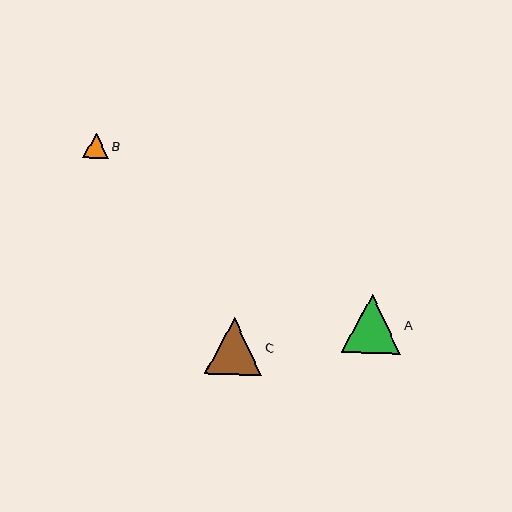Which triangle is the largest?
Triangle A is the largest with a size of approximately 59 pixels.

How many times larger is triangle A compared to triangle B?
Triangle A is approximately 2.3 times the size of triangle B.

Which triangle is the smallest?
Triangle B is the smallest with a size of approximately 25 pixels.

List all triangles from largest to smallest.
From largest to smallest: A, C, B.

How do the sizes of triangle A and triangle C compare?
Triangle A and triangle C are approximately the same size.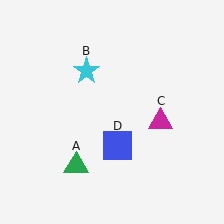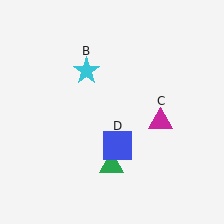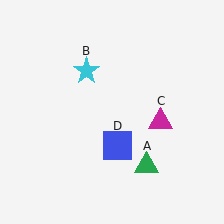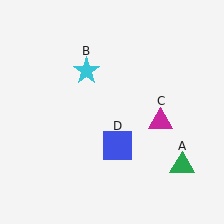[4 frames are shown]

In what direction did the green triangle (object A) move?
The green triangle (object A) moved right.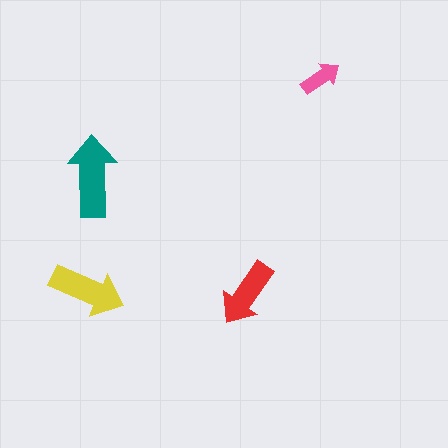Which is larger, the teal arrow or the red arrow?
The teal one.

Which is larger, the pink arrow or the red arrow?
The red one.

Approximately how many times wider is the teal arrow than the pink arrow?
About 2 times wider.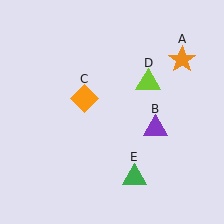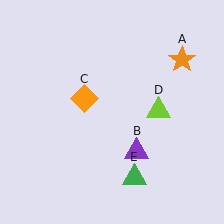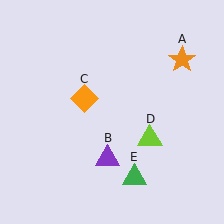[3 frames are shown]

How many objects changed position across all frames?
2 objects changed position: purple triangle (object B), lime triangle (object D).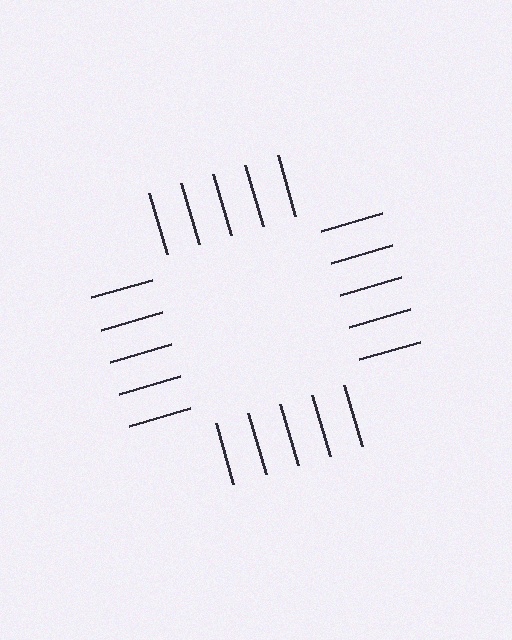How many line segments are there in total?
20 — 5 along each of the 4 edges.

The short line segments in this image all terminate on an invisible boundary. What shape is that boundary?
An illusory square — the line segments terminate on its edges but no continuous stroke is drawn.